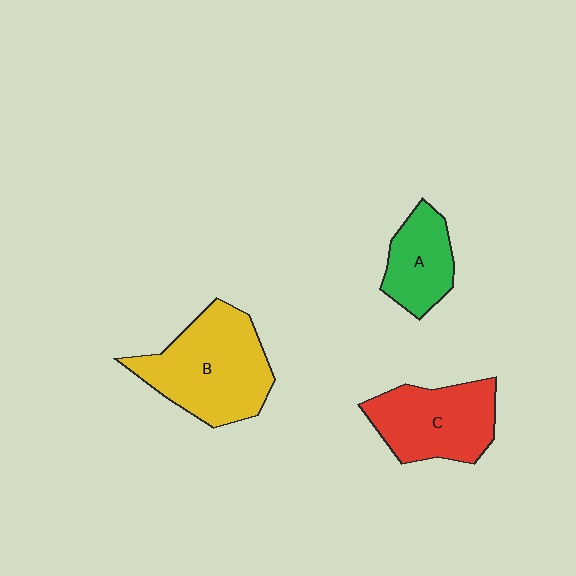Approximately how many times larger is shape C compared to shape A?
Approximately 1.5 times.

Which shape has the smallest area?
Shape A (green).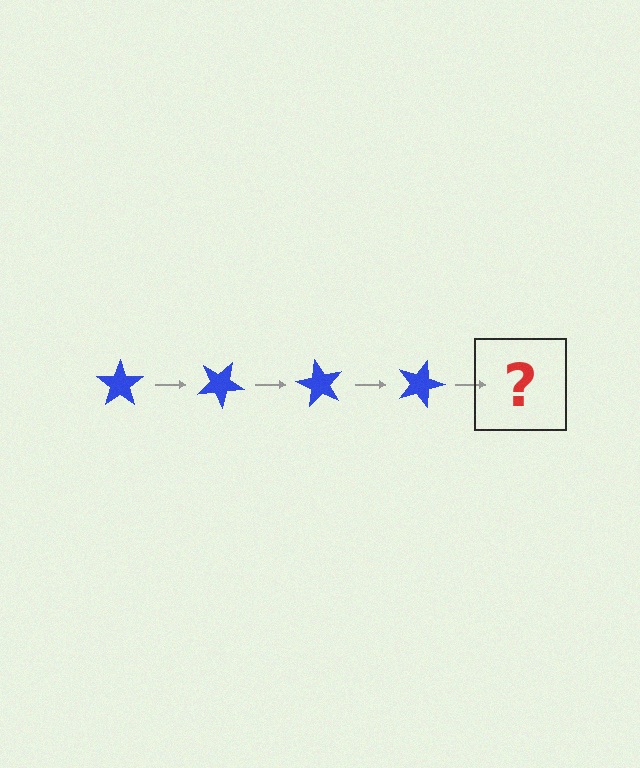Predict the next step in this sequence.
The next step is a blue star rotated 120 degrees.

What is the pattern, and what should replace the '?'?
The pattern is that the star rotates 30 degrees each step. The '?' should be a blue star rotated 120 degrees.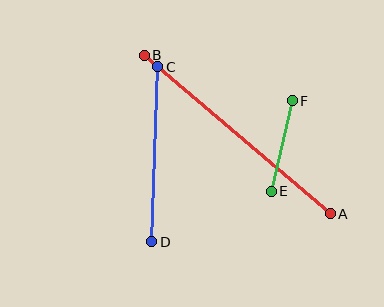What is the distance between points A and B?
The distance is approximately 245 pixels.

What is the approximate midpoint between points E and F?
The midpoint is at approximately (282, 146) pixels.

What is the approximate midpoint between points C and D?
The midpoint is at approximately (155, 154) pixels.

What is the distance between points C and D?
The distance is approximately 175 pixels.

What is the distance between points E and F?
The distance is approximately 93 pixels.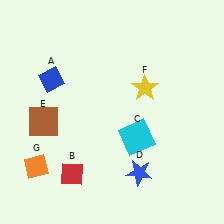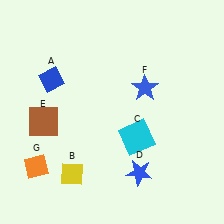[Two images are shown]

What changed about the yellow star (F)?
In Image 1, F is yellow. In Image 2, it changed to blue.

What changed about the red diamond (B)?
In Image 1, B is red. In Image 2, it changed to yellow.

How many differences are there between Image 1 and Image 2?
There are 2 differences between the two images.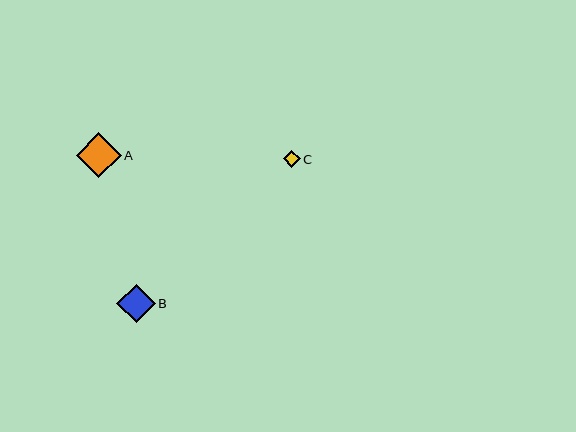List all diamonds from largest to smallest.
From largest to smallest: A, B, C.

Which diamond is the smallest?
Diamond C is the smallest with a size of approximately 17 pixels.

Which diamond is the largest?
Diamond A is the largest with a size of approximately 44 pixels.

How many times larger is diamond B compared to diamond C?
Diamond B is approximately 2.3 times the size of diamond C.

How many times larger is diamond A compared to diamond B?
Diamond A is approximately 1.2 times the size of diamond B.